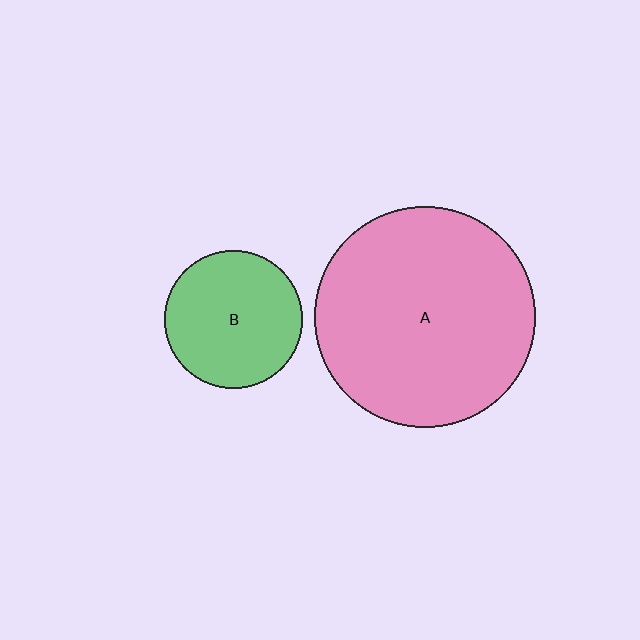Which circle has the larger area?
Circle A (pink).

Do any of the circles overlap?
No, none of the circles overlap.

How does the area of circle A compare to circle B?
Approximately 2.6 times.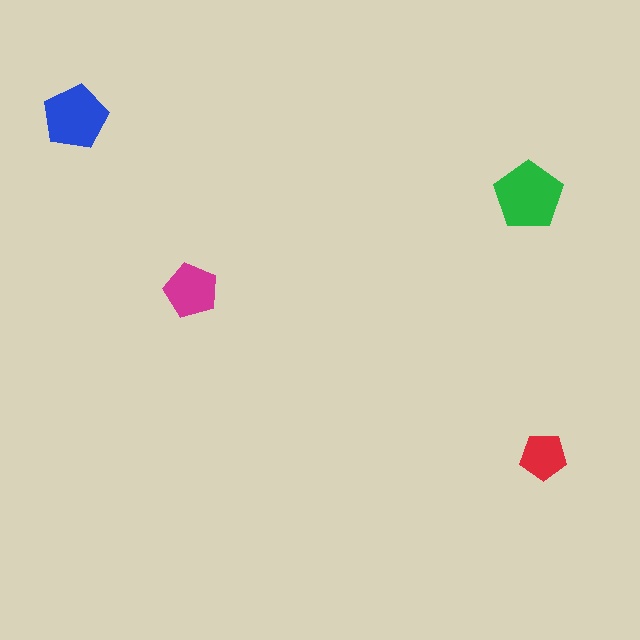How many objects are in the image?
There are 4 objects in the image.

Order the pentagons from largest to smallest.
the green one, the blue one, the magenta one, the red one.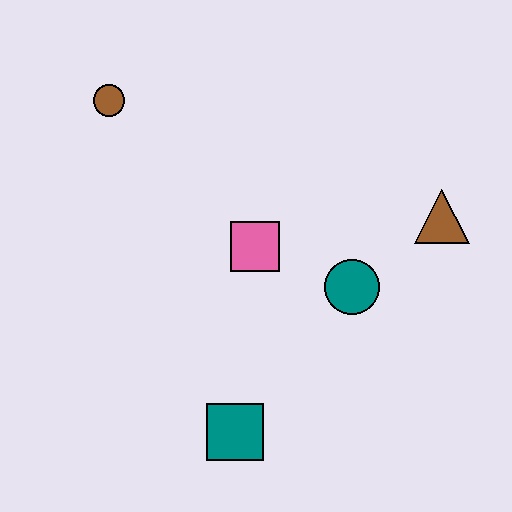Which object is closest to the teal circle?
The pink square is closest to the teal circle.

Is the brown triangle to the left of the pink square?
No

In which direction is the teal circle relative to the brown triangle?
The teal circle is to the left of the brown triangle.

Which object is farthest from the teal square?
The brown circle is farthest from the teal square.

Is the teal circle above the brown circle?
No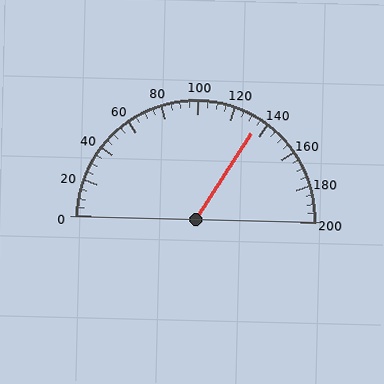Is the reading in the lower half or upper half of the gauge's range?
The reading is in the upper half of the range (0 to 200).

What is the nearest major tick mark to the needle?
The nearest major tick mark is 140.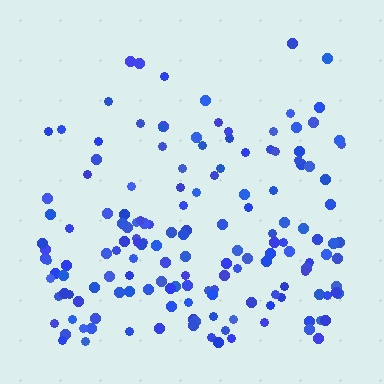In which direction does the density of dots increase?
From top to bottom, with the bottom side densest.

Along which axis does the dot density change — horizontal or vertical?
Vertical.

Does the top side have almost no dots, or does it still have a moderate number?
Still a moderate number, just noticeably fewer than the bottom.